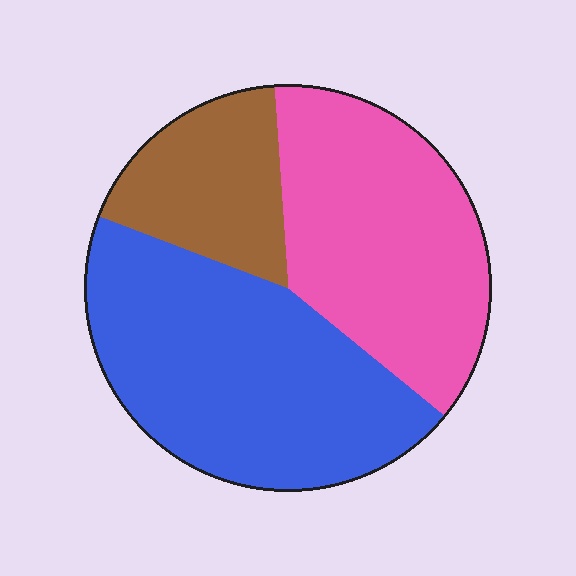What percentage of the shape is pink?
Pink covers around 35% of the shape.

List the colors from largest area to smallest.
From largest to smallest: blue, pink, brown.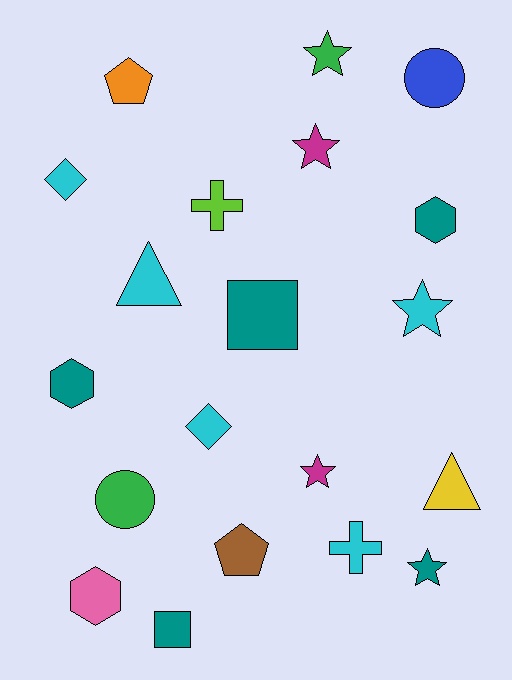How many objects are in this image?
There are 20 objects.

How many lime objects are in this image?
There is 1 lime object.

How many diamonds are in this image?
There are 2 diamonds.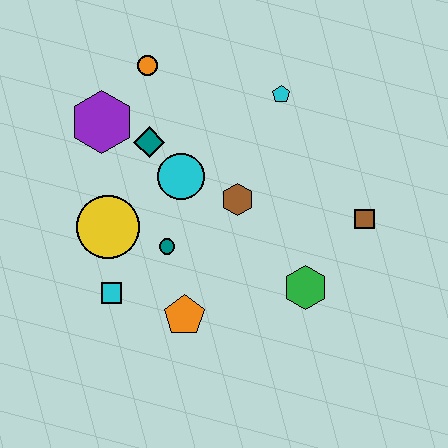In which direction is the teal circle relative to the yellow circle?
The teal circle is to the right of the yellow circle.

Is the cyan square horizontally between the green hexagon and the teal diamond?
No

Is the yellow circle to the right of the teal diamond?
No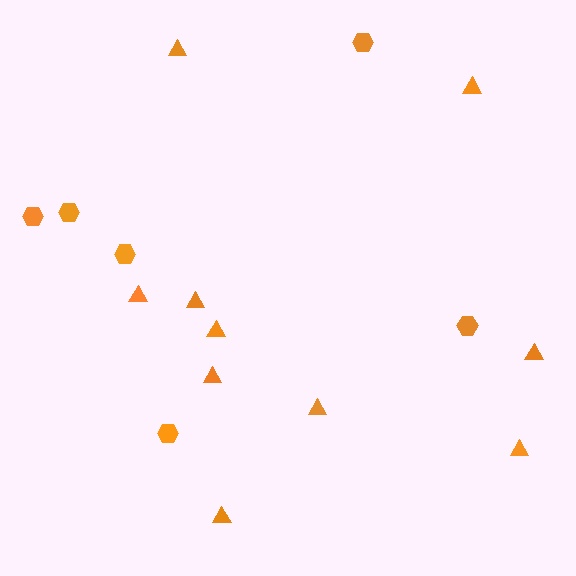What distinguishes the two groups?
There are 2 groups: one group of triangles (10) and one group of hexagons (6).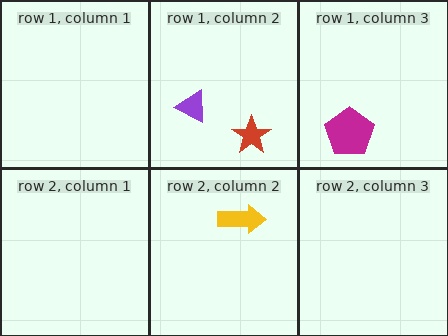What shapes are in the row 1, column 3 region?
The magenta pentagon.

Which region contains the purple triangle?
The row 1, column 2 region.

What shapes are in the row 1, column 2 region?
The purple triangle, the red star.